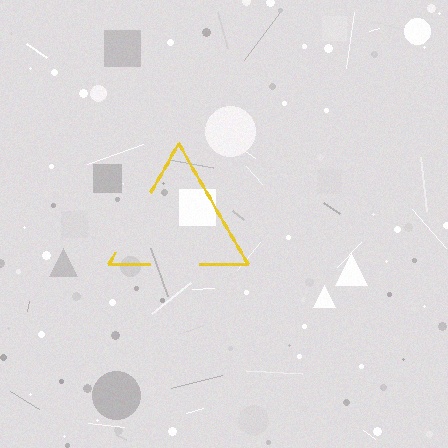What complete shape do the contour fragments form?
The contour fragments form a triangle.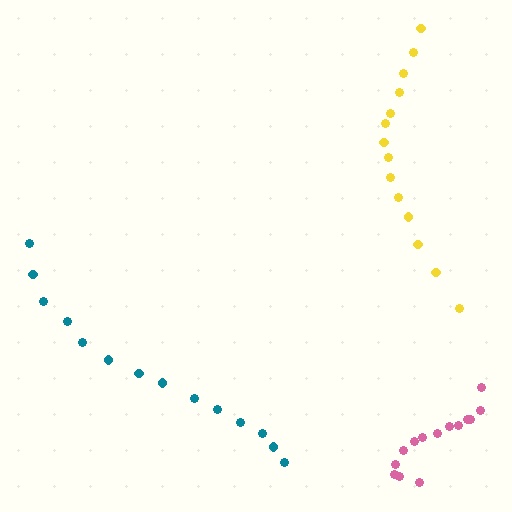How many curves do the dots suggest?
There are 3 distinct paths.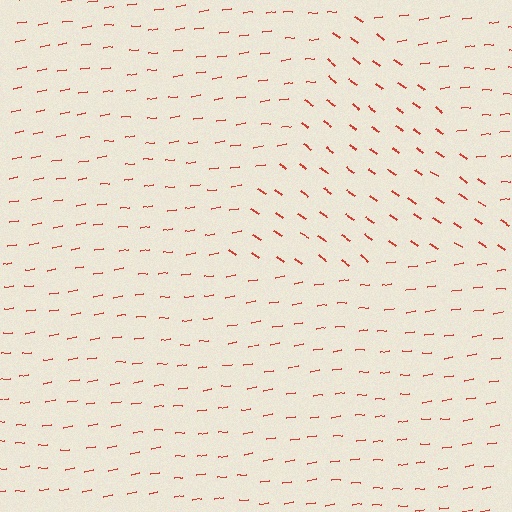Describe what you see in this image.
The image is filled with small red line segments. A triangle region in the image has lines oriented differently from the surrounding lines, creating a visible texture boundary.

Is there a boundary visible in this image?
Yes, there is a texture boundary formed by a change in line orientation.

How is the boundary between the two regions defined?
The boundary is defined purely by a change in line orientation (approximately 45 degrees difference). All lines are the same color and thickness.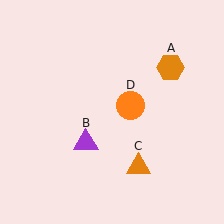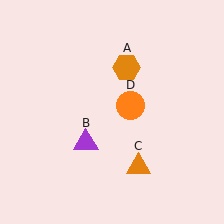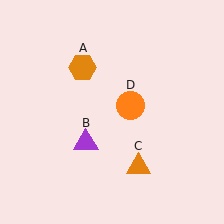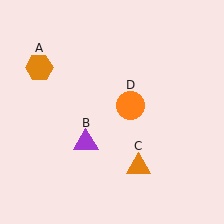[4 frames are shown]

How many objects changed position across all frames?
1 object changed position: orange hexagon (object A).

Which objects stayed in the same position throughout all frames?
Purple triangle (object B) and orange triangle (object C) and orange circle (object D) remained stationary.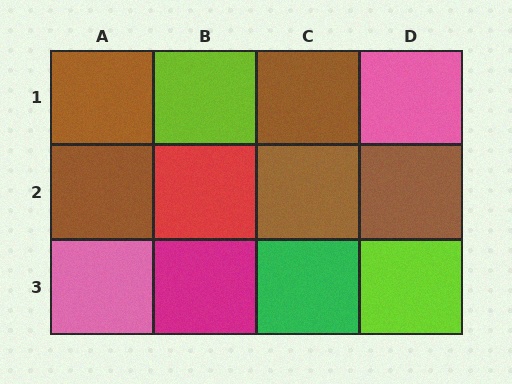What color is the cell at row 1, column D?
Pink.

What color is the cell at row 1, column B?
Lime.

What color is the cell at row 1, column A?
Brown.